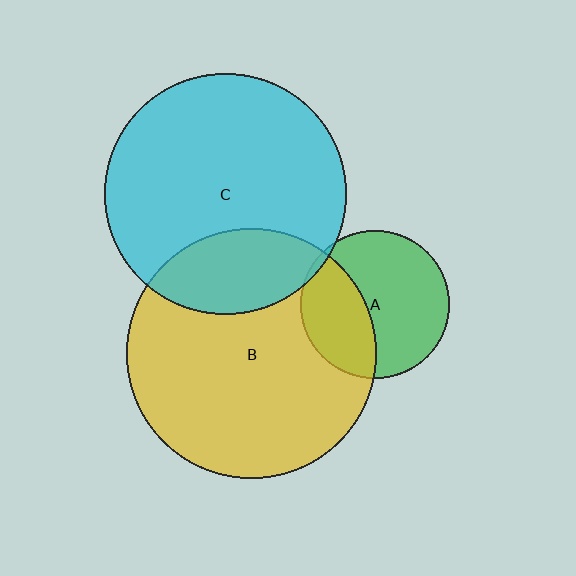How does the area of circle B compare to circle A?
Approximately 2.8 times.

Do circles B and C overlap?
Yes.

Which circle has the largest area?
Circle B (yellow).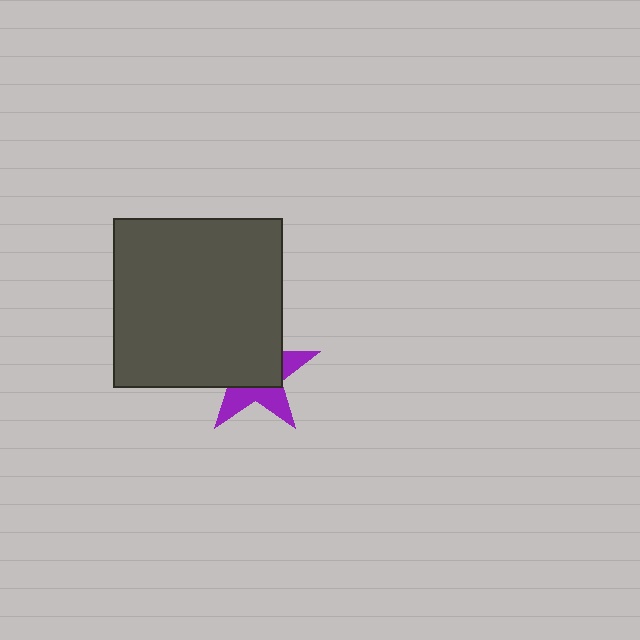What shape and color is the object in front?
The object in front is a dark gray square.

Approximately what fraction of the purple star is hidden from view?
Roughly 60% of the purple star is hidden behind the dark gray square.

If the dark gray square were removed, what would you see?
You would see the complete purple star.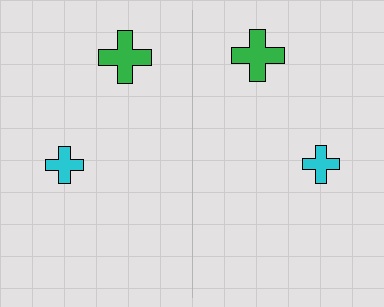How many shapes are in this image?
There are 4 shapes in this image.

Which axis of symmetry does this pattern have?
The pattern has a vertical axis of symmetry running through the center of the image.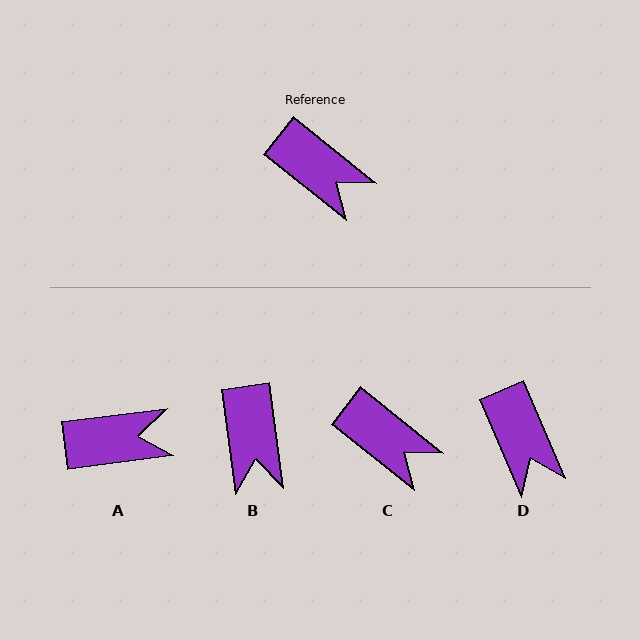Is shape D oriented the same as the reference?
No, it is off by about 28 degrees.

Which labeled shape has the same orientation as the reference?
C.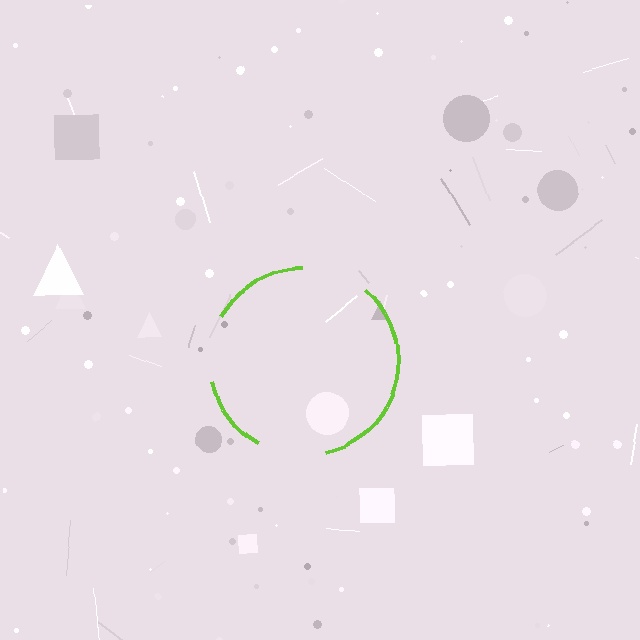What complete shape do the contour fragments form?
The contour fragments form a circle.